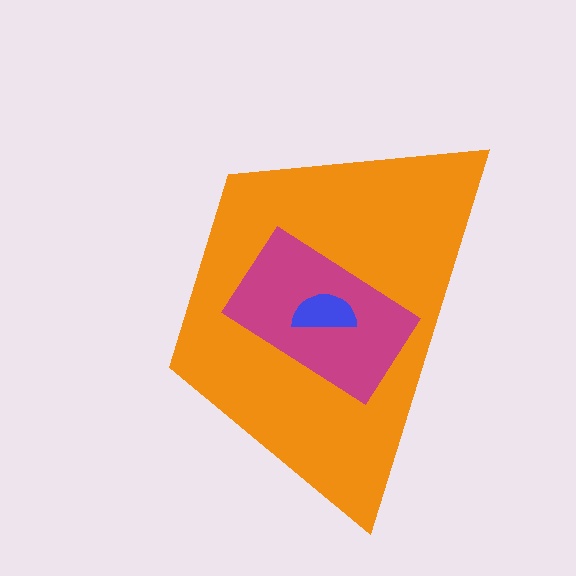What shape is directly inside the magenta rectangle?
The blue semicircle.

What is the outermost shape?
The orange trapezoid.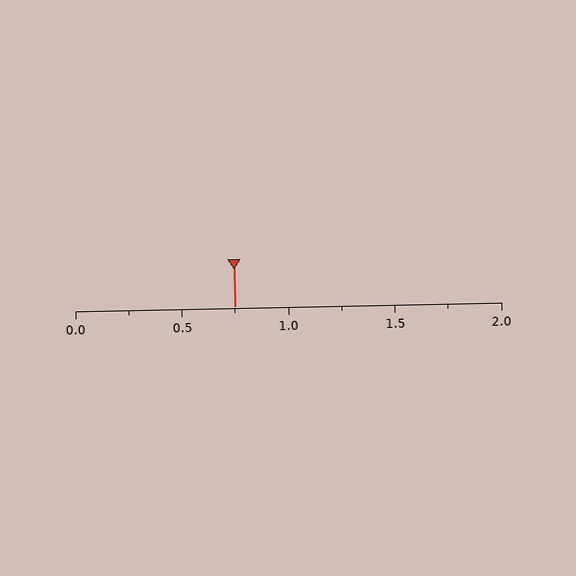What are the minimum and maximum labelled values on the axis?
The axis runs from 0.0 to 2.0.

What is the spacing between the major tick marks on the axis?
The major ticks are spaced 0.5 apart.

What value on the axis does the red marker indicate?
The marker indicates approximately 0.75.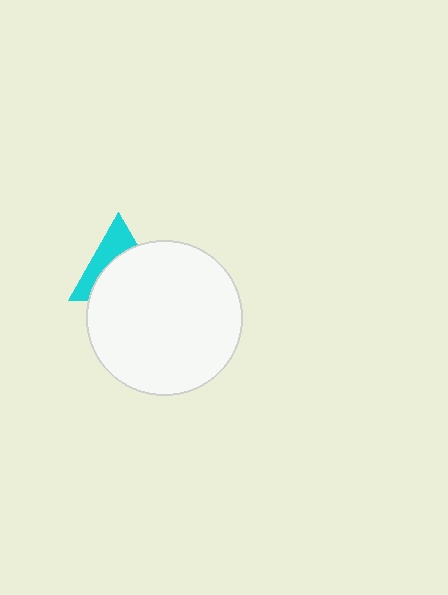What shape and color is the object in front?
The object in front is a white circle.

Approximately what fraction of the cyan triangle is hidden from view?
Roughly 61% of the cyan triangle is hidden behind the white circle.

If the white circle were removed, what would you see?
You would see the complete cyan triangle.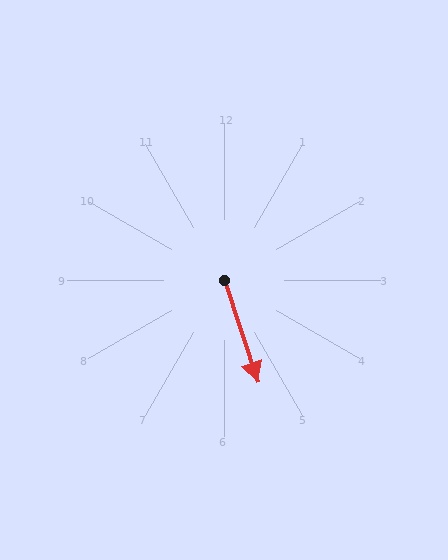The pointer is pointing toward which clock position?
Roughly 5 o'clock.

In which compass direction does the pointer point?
South.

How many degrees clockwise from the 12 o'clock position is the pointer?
Approximately 162 degrees.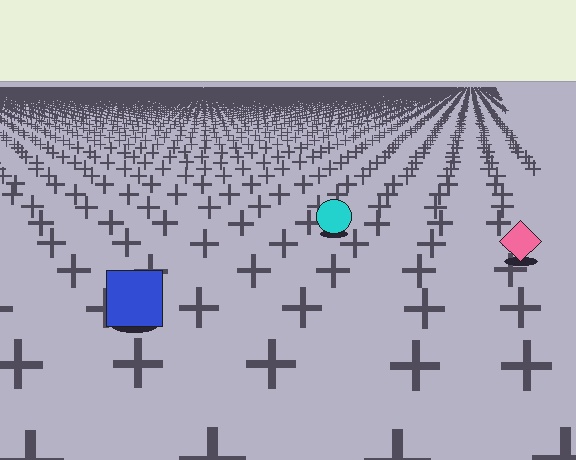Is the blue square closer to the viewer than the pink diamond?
Yes. The blue square is closer — you can tell from the texture gradient: the ground texture is coarser near it.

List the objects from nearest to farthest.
From nearest to farthest: the blue square, the pink diamond, the cyan circle.